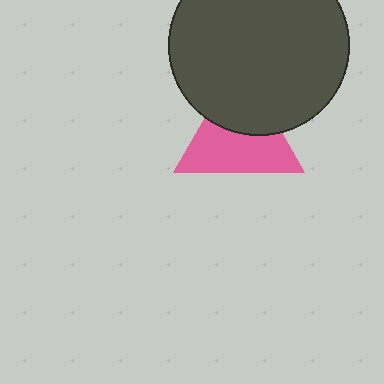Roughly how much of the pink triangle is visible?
About half of it is visible (roughly 60%).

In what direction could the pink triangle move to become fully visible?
The pink triangle could move down. That would shift it out from behind the dark gray circle entirely.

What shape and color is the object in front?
The object in front is a dark gray circle.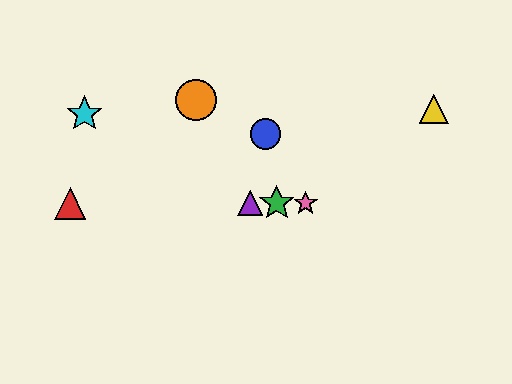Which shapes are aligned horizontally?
The red triangle, the green star, the purple triangle, the pink star are aligned horizontally.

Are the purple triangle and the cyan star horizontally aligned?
No, the purple triangle is at y≈203 and the cyan star is at y≈114.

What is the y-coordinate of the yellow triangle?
The yellow triangle is at y≈109.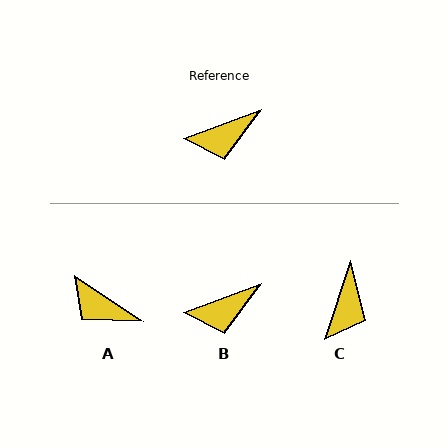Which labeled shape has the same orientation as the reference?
B.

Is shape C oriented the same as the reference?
No, it is off by about 51 degrees.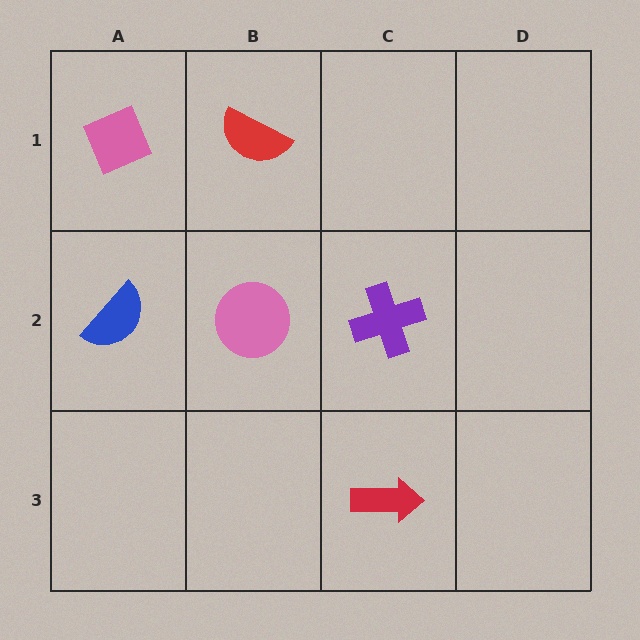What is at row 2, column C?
A purple cross.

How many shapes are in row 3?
1 shape.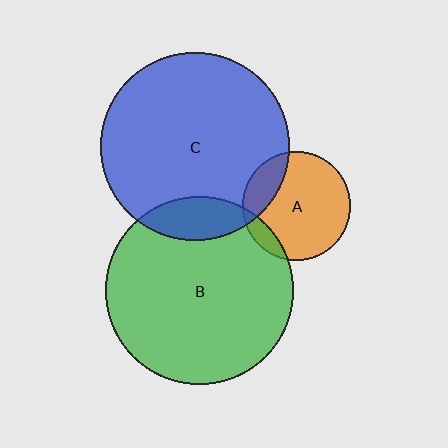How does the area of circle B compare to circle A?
Approximately 3.0 times.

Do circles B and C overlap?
Yes.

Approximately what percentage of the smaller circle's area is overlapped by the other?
Approximately 15%.